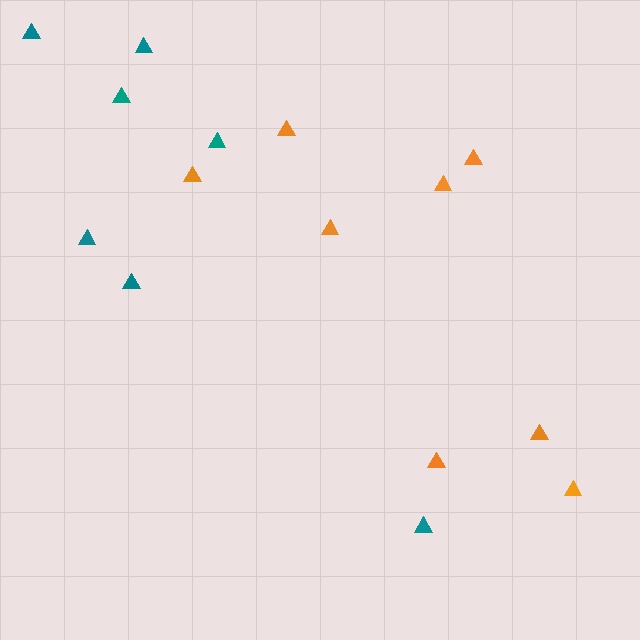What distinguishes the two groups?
There are 2 groups: one group of orange triangles (8) and one group of teal triangles (7).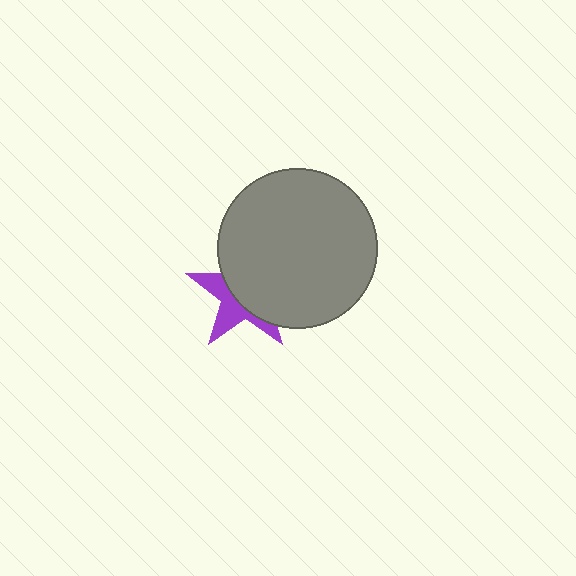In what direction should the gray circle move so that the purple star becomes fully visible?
The gray circle should move toward the upper-right. That is the shortest direction to clear the overlap and leave the purple star fully visible.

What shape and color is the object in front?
The object in front is a gray circle.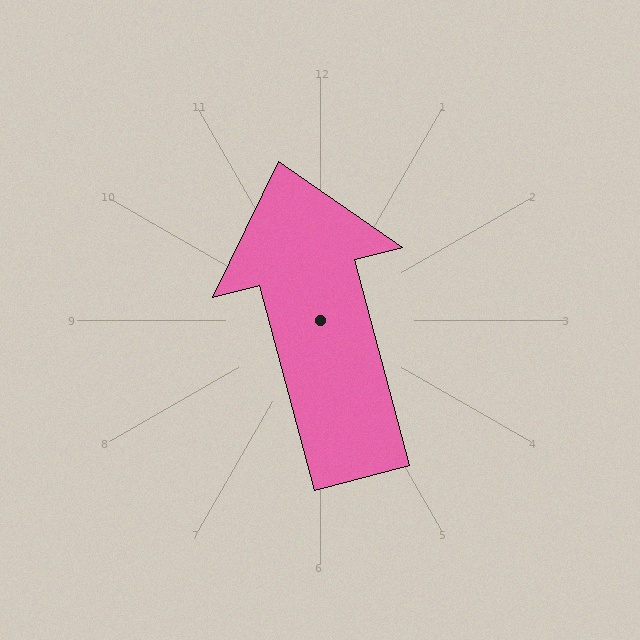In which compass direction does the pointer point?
North.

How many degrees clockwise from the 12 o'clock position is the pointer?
Approximately 345 degrees.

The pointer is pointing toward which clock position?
Roughly 12 o'clock.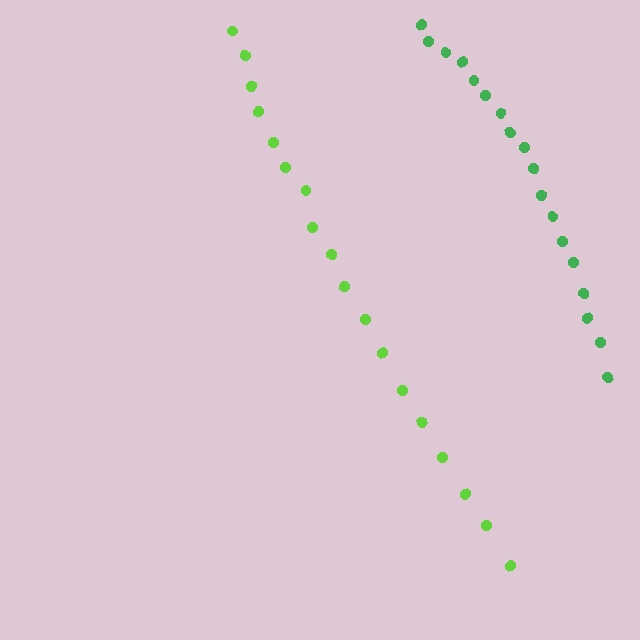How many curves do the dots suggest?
There are 2 distinct paths.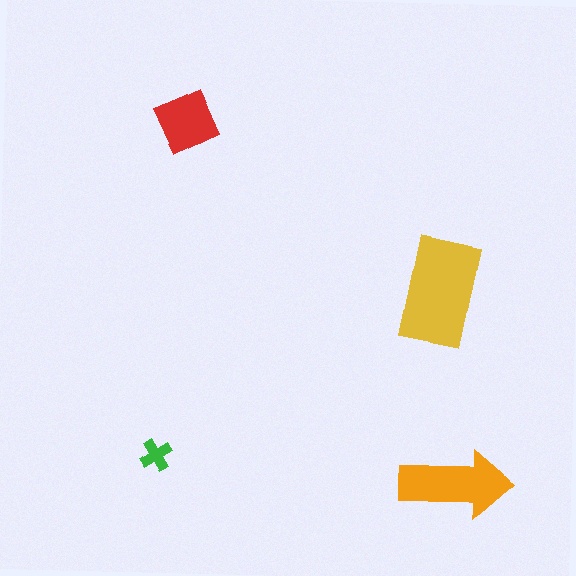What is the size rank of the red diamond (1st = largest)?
3rd.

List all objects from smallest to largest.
The green cross, the red diamond, the orange arrow, the yellow rectangle.